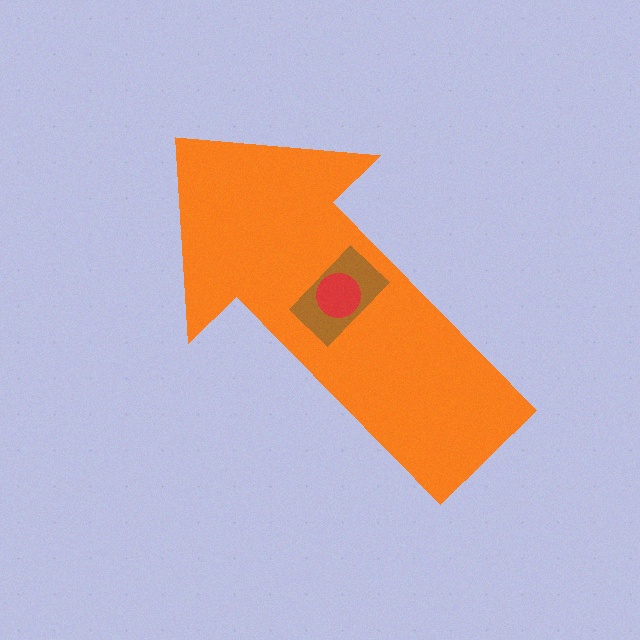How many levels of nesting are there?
3.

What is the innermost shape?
The red circle.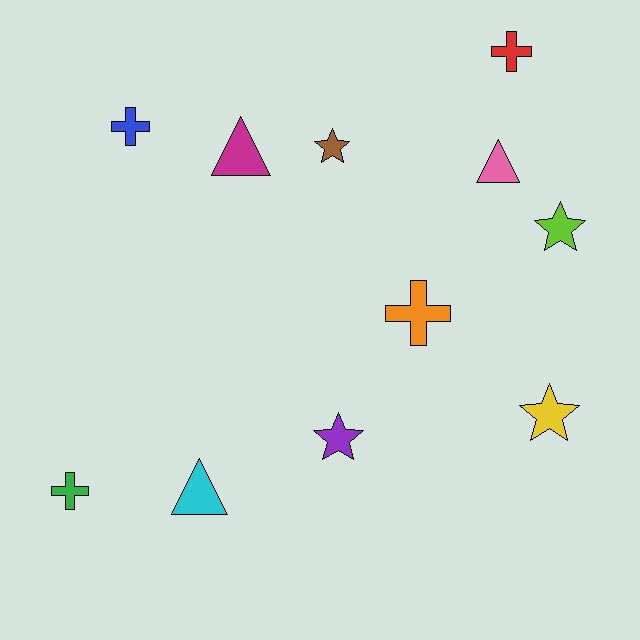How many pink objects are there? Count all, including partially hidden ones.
There is 1 pink object.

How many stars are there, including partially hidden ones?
There are 4 stars.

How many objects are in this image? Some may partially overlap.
There are 11 objects.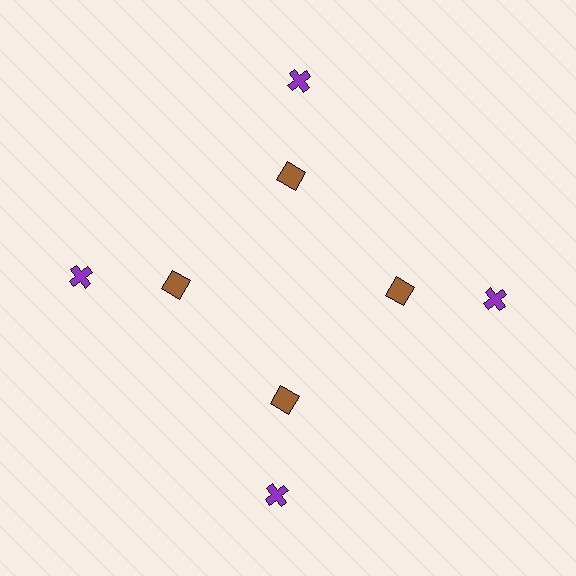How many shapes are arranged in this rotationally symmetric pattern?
There are 8 shapes, arranged in 4 groups of 2.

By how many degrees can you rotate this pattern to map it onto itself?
The pattern maps onto itself every 90 degrees of rotation.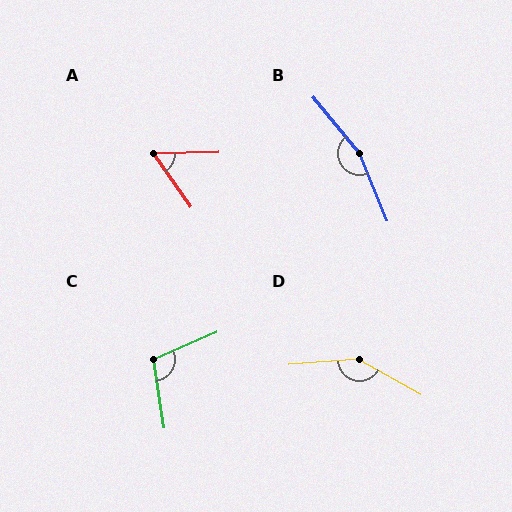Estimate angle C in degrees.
Approximately 104 degrees.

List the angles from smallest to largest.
A (56°), C (104°), D (146°), B (163°).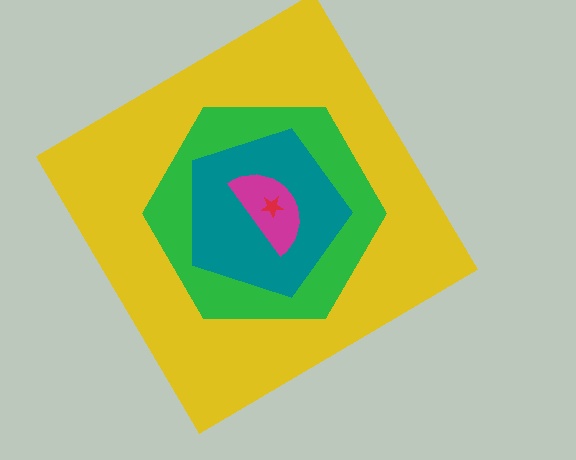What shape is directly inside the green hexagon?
The teal pentagon.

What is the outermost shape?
The yellow diamond.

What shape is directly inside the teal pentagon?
The magenta semicircle.